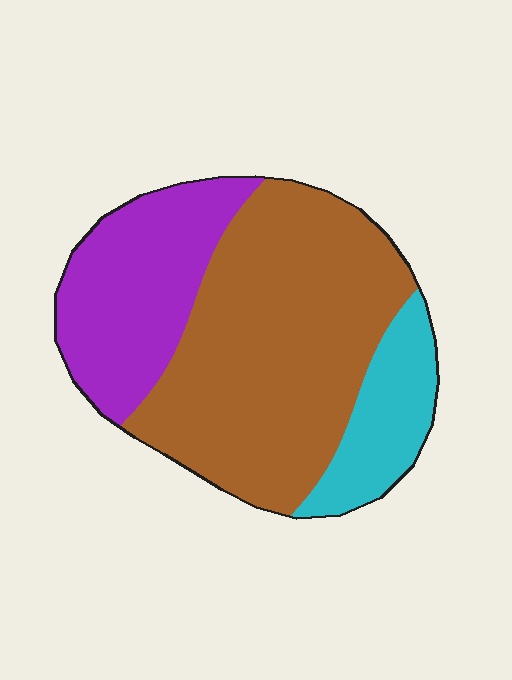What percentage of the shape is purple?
Purple takes up about one quarter (1/4) of the shape.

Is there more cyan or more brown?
Brown.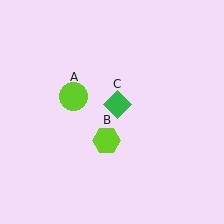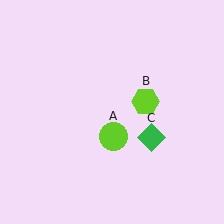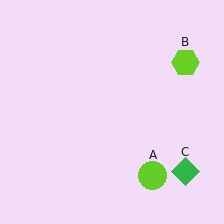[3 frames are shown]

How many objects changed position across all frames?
3 objects changed position: lime circle (object A), lime hexagon (object B), green diamond (object C).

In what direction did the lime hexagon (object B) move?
The lime hexagon (object B) moved up and to the right.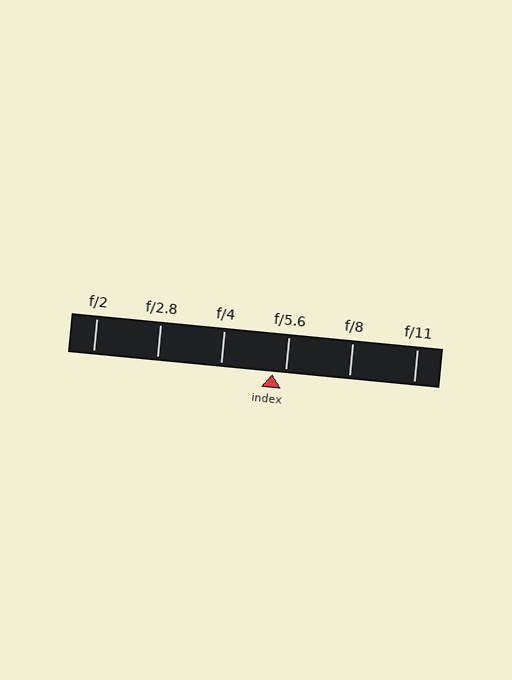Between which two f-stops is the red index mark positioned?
The index mark is between f/4 and f/5.6.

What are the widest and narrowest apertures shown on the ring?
The widest aperture shown is f/2 and the narrowest is f/11.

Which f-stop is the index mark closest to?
The index mark is closest to f/5.6.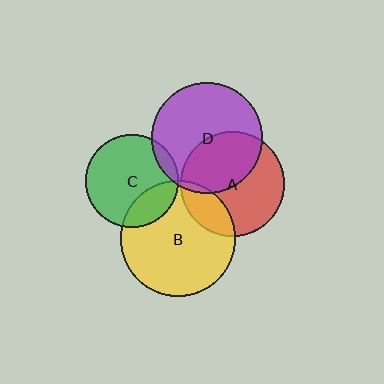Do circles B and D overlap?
Yes.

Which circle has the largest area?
Circle B (yellow).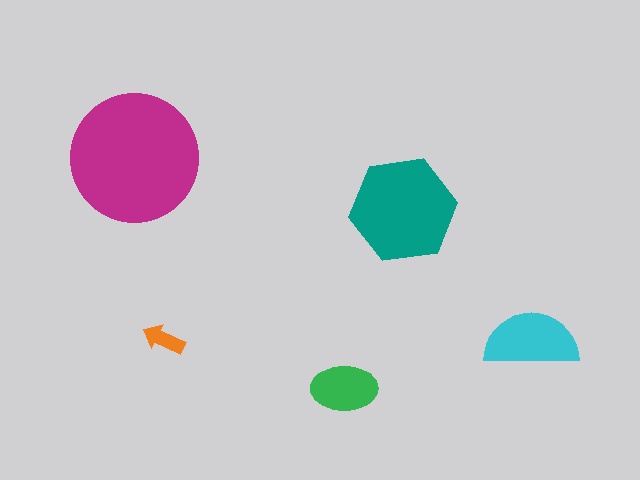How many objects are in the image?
There are 5 objects in the image.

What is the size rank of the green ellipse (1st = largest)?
4th.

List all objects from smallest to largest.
The orange arrow, the green ellipse, the cyan semicircle, the teal hexagon, the magenta circle.